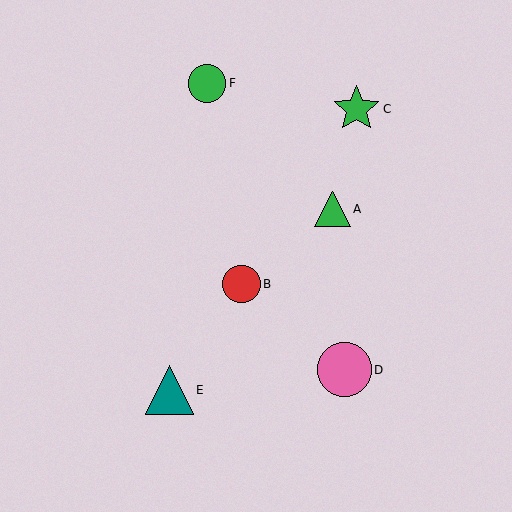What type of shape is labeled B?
Shape B is a red circle.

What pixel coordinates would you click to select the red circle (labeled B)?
Click at (241, 284) to select the red circle B.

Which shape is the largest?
The pink circle (labeled D) is the largest.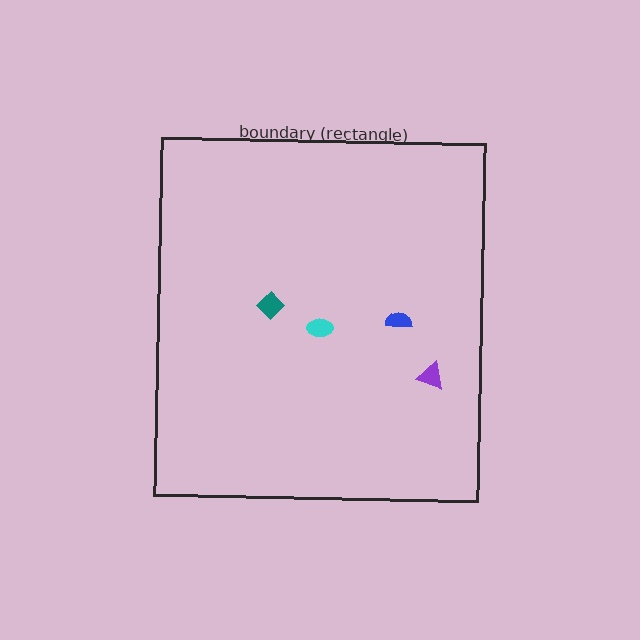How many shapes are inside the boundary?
4 inside, 0 outside.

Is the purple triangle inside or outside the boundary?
Inside.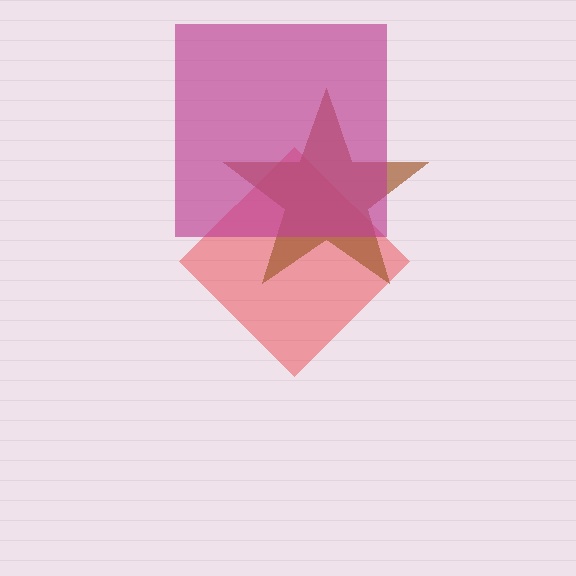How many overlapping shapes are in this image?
There are 3 overlapping shapes in the image.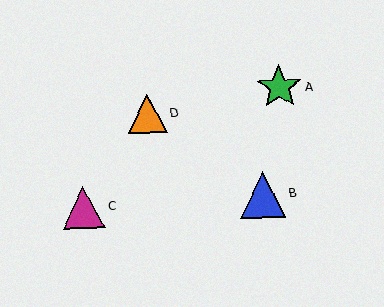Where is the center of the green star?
The center of the green star is at (279, 87).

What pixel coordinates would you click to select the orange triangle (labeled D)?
Click at (147, 114) to select the orange triangle D.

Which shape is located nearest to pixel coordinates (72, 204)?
The magenta triangle (labeled C) at (84, 207) is nearest to that location.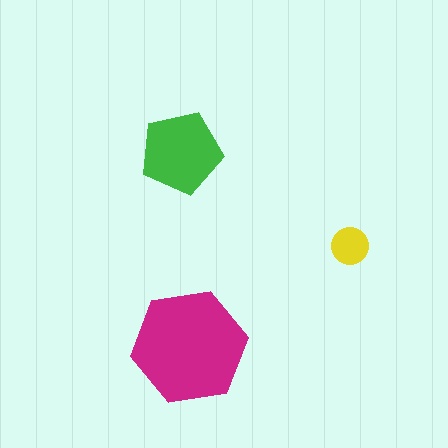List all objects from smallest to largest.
The yellow circle, the green pentagon, the magenta hexagon.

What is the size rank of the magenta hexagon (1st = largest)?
1st.